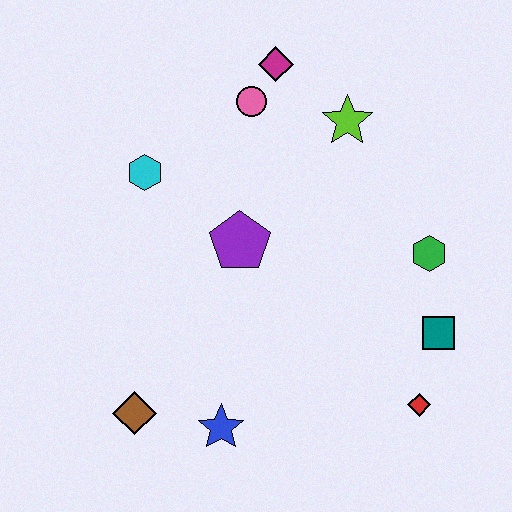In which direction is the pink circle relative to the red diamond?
The pink circle is above the red diamond.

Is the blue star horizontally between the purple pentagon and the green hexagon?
No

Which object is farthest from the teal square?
The cyan hexagon is farthest from the teal square.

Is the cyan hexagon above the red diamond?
Yes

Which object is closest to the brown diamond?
The blue star is closest to the brown diamond.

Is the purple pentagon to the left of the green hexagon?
Yes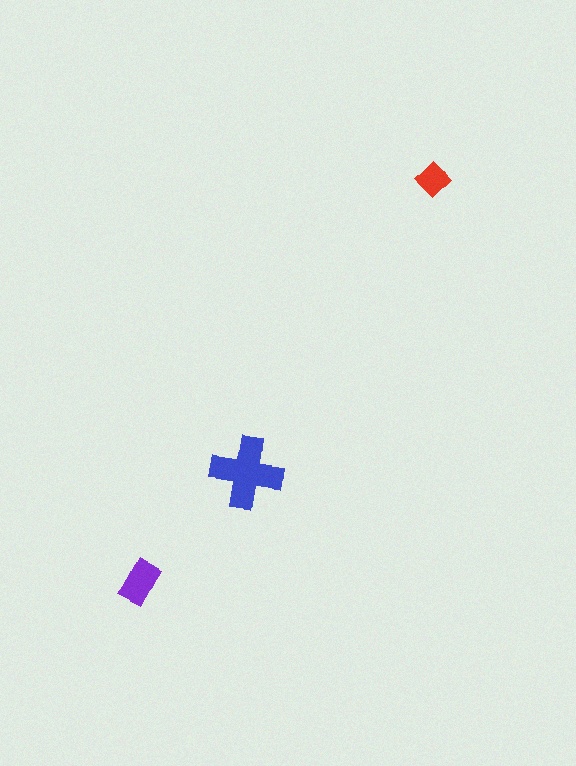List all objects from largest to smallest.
The blue cross, the purple rectangle, the red diamond.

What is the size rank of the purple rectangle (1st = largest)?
2nd.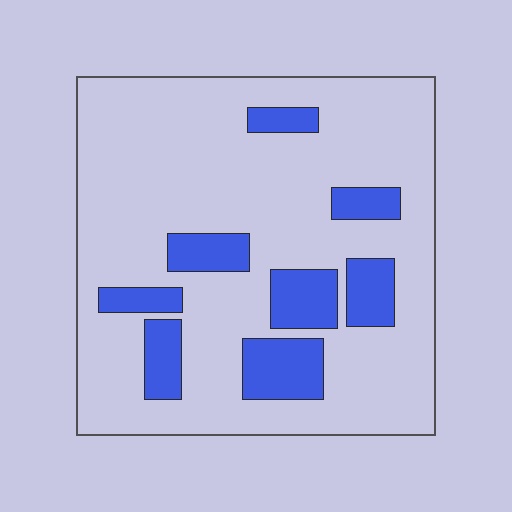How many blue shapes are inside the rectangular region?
8.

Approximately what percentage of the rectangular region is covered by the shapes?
Approximately 20%.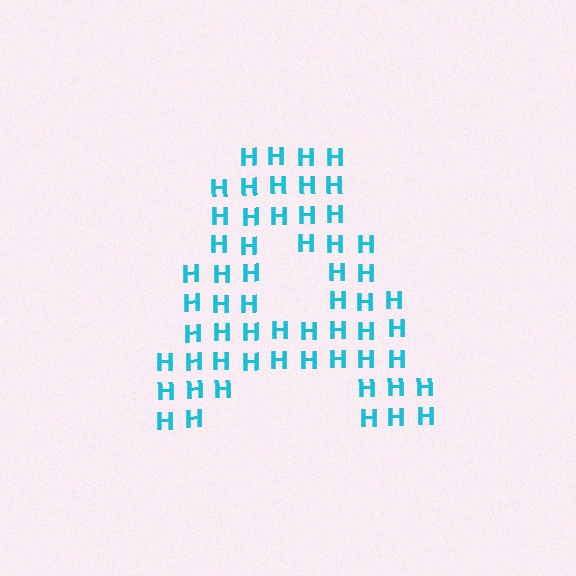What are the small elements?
The small elements are letter H's.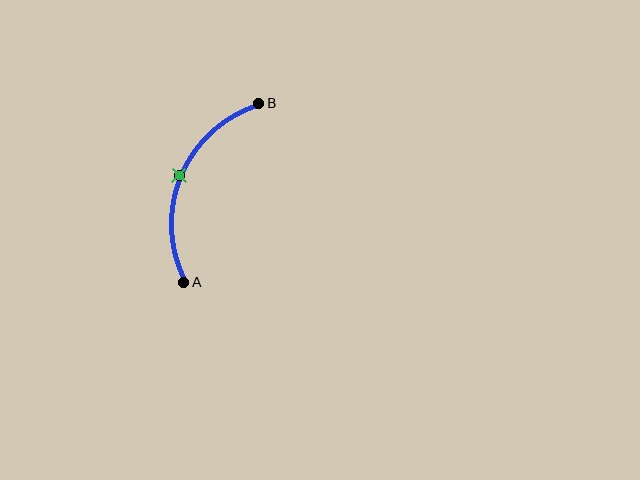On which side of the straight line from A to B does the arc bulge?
The arc bulges to the left of the straight line connecting A and B.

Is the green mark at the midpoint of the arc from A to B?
Yes. The green mark lies on the arc at equal arc-length from both A and B — it is the arc midpoint.